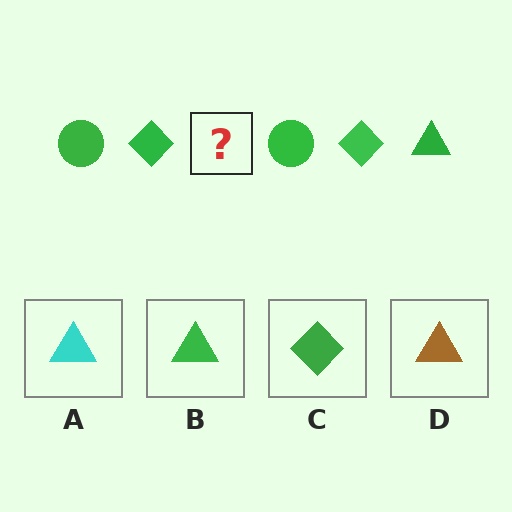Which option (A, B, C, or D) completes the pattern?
B.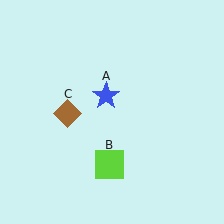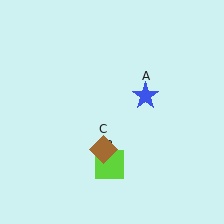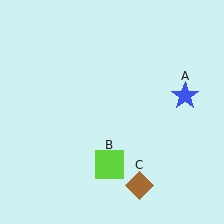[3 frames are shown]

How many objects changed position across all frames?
2 objects changed position: blue star (object A), brown diamond (object C).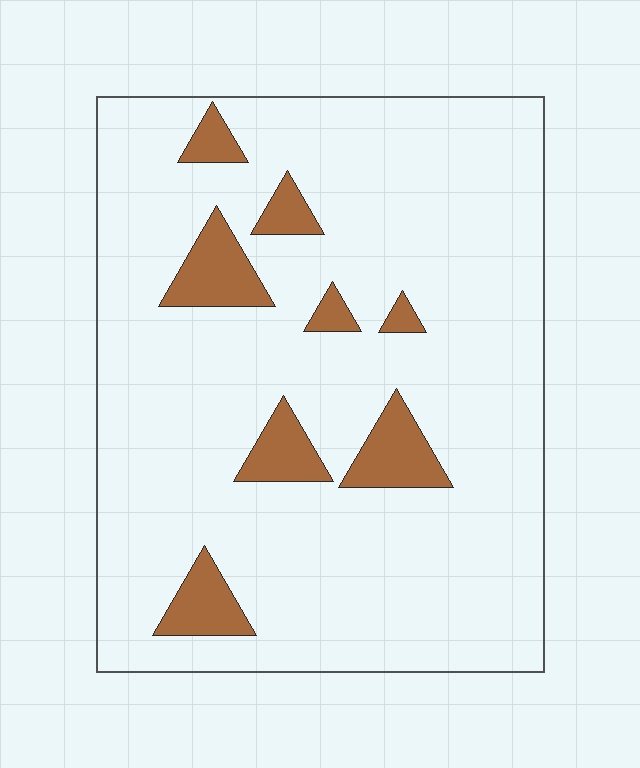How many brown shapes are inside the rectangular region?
8.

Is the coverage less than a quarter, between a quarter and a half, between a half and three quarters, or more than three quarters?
Less than a quarter.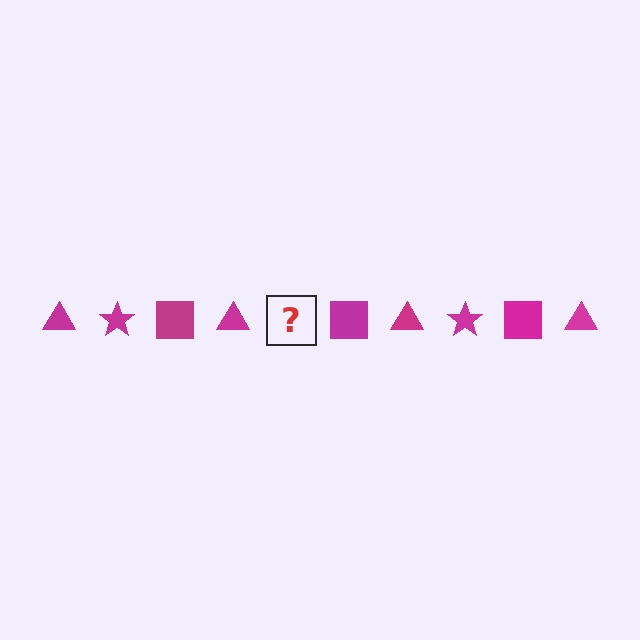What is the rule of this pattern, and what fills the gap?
The rule is that the pattern cycles through triangle, star, square shapes in magenta. The gap should be filled with a magenta star.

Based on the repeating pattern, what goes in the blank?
The blank should be a magenta star.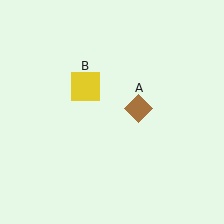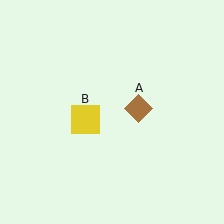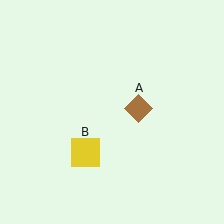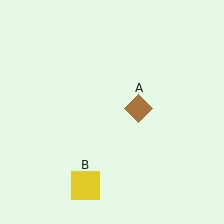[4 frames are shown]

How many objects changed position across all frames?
1 object changed position: yellow square (object B).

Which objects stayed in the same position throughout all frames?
Brown diamond (object A) remained stationary.